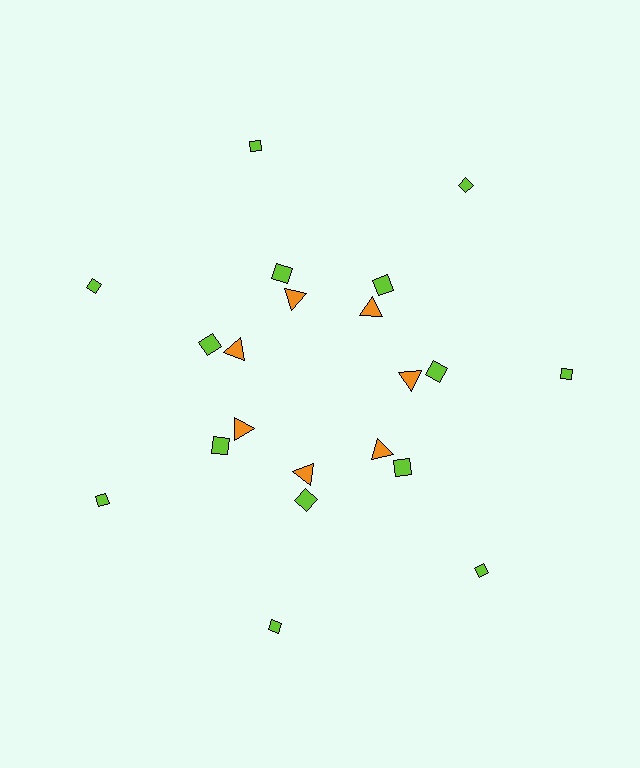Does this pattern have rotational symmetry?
Yes, this pattern has 7-fold rotational symmetry. It looks the same after rotating 51 degrees around the center.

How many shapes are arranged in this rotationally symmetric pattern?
There are 21 shapes, arranged in 7 groups of 3.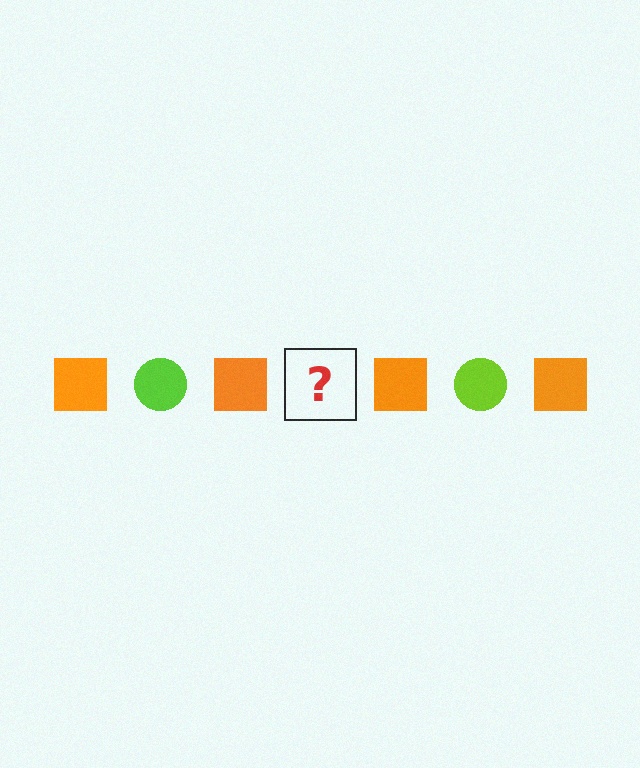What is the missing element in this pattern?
The missing element is a lime circle.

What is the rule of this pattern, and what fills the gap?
The rule is that the pattern alternates between orange square and lime circle. The gap should be filled with a lime circle.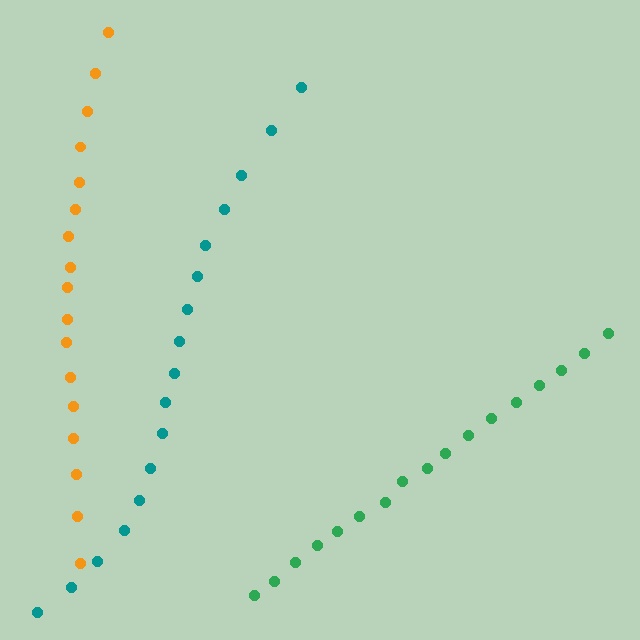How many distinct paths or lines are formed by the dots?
There are 3 distinct paths.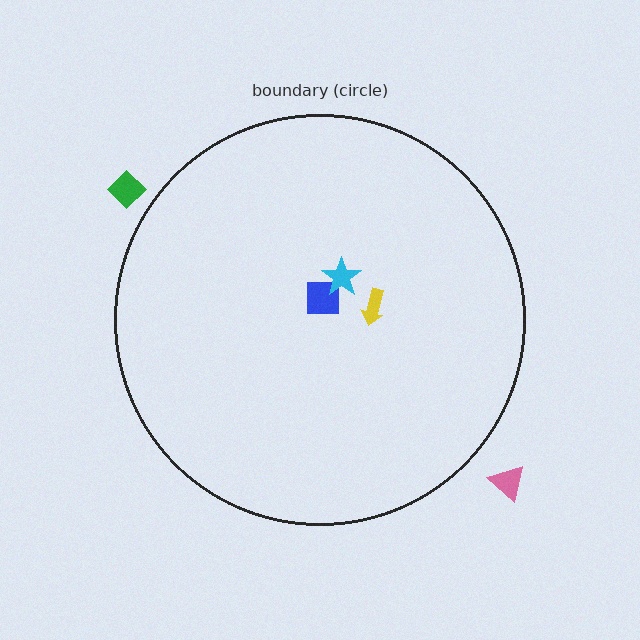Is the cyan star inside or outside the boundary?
Inside.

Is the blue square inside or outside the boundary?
Inside.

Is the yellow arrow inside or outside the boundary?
Inside.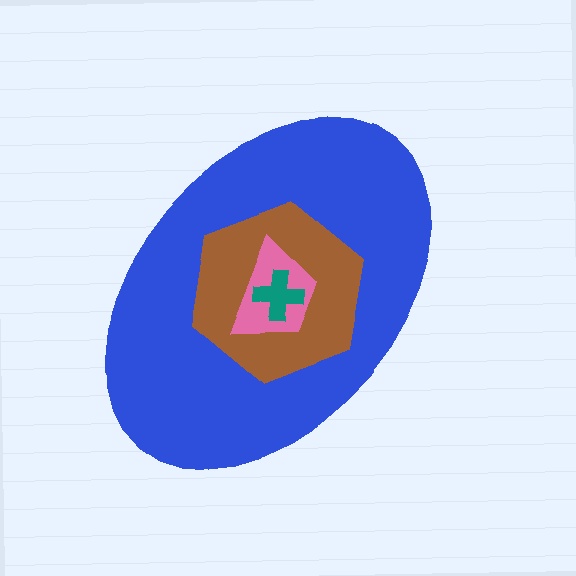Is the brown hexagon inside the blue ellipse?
Yes.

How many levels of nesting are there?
4.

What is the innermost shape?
The teal cross.